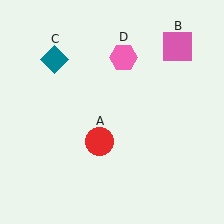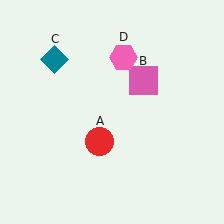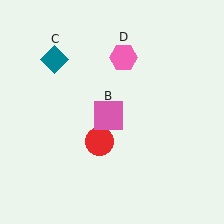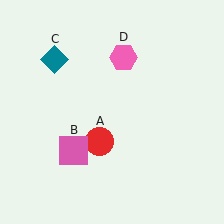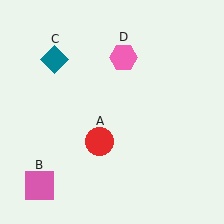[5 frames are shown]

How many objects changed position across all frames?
1 object changed position: pink square (object B).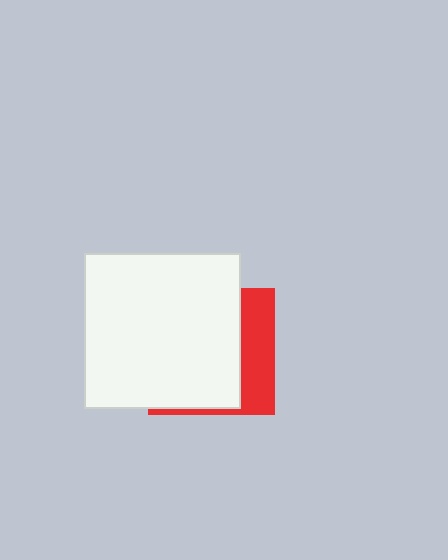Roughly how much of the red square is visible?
A small part of it is visible (roughly 30%).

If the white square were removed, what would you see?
You would see the complete red square.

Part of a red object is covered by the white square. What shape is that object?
It is a square.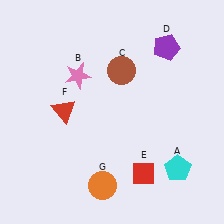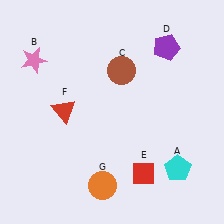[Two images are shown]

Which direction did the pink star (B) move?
The pink star (B) moved left.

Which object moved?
The pink star (B) moved left.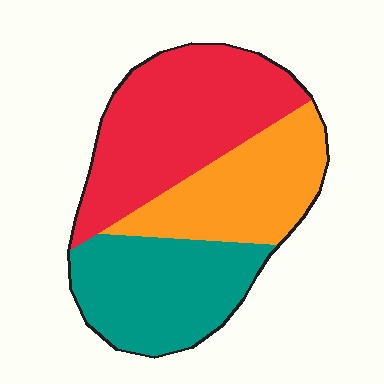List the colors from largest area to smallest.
From largest to smallest: red, teal, orange.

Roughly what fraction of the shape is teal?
Teal takes up about one third (1/3) of the shape.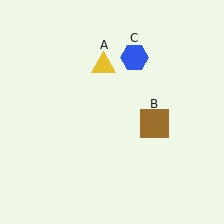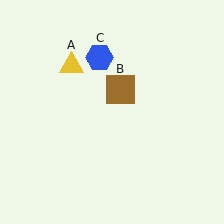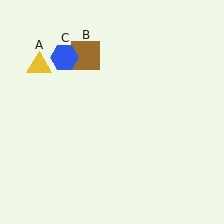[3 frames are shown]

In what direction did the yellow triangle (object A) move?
The yellow triangle (object A) moved left.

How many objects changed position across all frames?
3 objects changed position: yellow triangle (object A), brown square (object B), blue hexagon (object C).